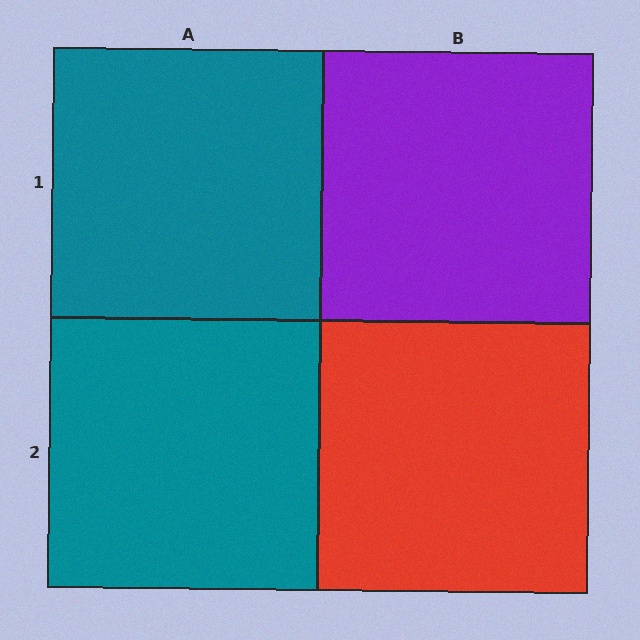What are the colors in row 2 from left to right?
Teal, red.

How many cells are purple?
1 cell is purple.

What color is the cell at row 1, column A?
Teal.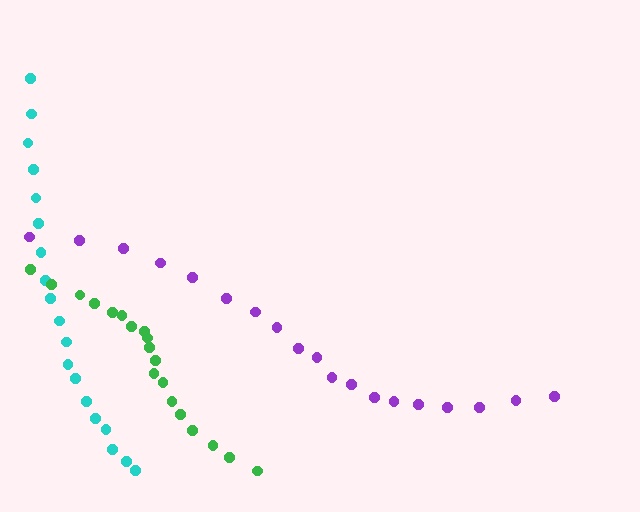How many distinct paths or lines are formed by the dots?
There are 3 distinct paths.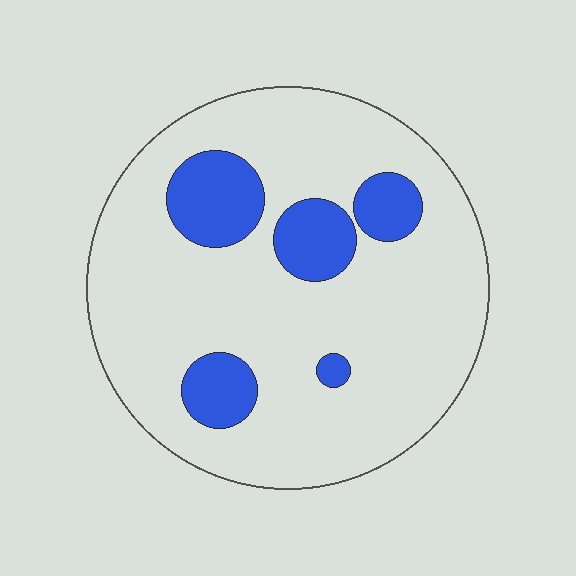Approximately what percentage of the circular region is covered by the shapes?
Approximately 20%.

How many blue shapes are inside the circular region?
5.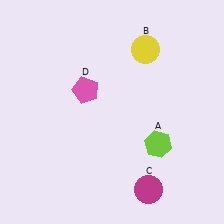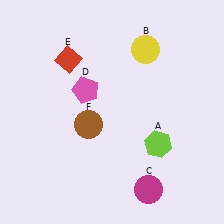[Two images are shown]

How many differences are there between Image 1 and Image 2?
There are 2 differences between the two images.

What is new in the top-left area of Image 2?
A red diamond (E) was added in the top-left area of Image 2.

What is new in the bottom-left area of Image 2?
A brown circle (F) was added in the bottom-left area of Image 2.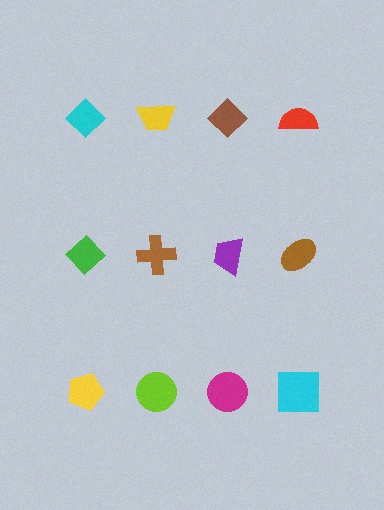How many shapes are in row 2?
4 shapes.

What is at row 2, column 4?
A brown ellipse.